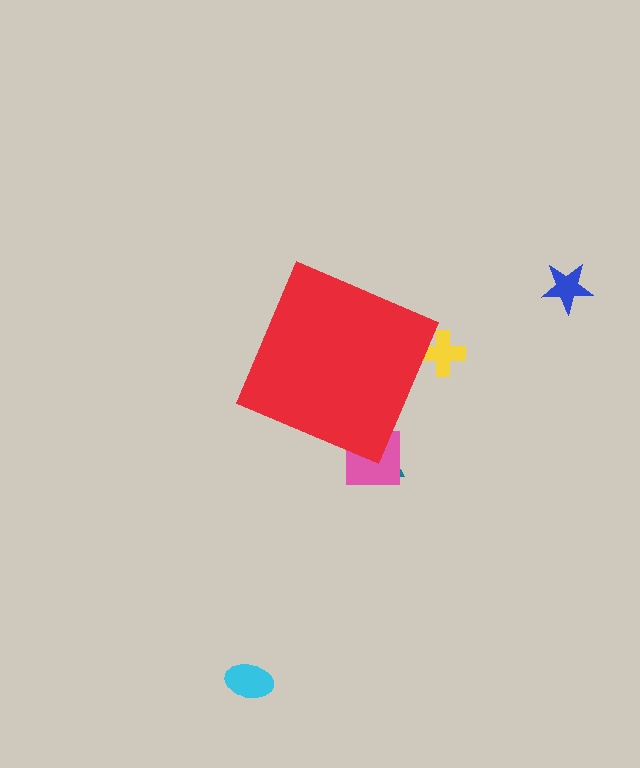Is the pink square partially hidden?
Yes, the pink square is partially hidden behind the red diamond.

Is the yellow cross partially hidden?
Yes, the yellow cross is partially hidden behind the red diamond.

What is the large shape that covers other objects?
A red diamond.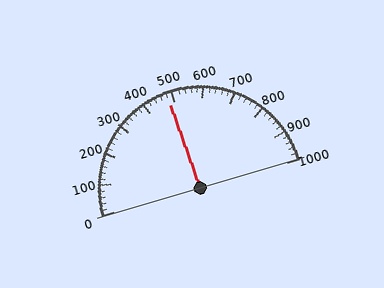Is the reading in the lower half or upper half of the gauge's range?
The reading is in the lower half of the range (0 to 1000).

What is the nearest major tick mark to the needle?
The nearest major tick mark is 500.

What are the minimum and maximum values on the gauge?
The gauge ranges from 0 to 1000.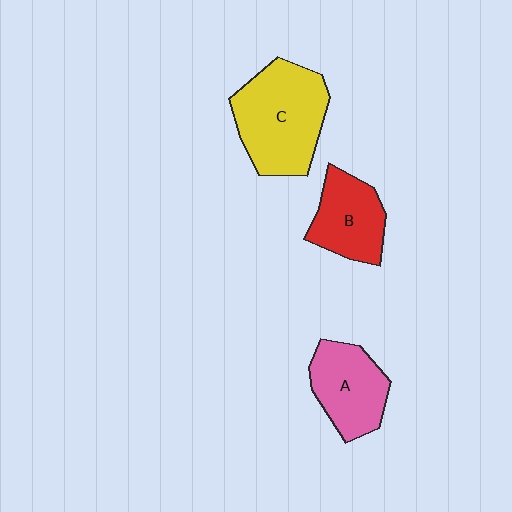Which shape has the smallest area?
Shape B (red).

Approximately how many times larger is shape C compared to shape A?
Approximately 1.5 times.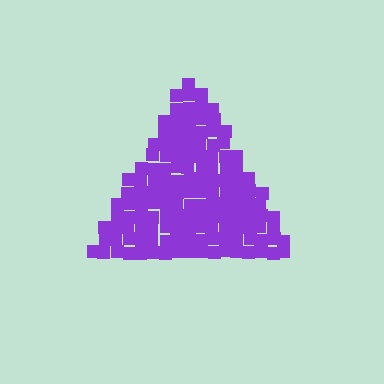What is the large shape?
The large shape is a triangle.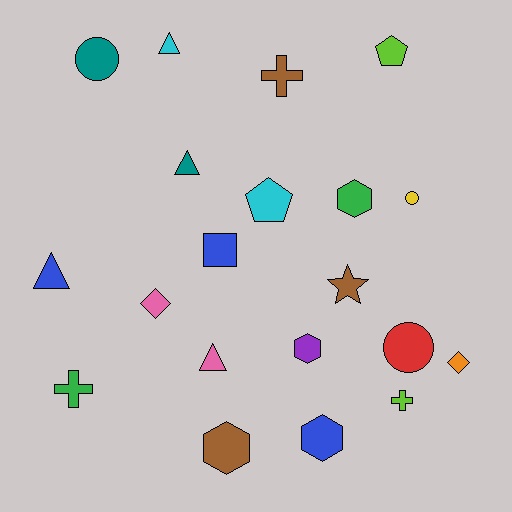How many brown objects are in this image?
There are 3 brown objects.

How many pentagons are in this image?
There are 2 pentagons.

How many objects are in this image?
There are 20 objects.